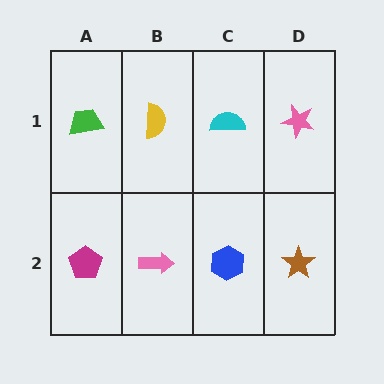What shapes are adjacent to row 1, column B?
A pink arrow (row 2, column B), a green trapezoid (row 1, column A), a cyan semicircle (row 1, column C).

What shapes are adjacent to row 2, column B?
A yellow semicircle (row 1, column B), a magenta pentagon (row 2, column A), a blue hexagon (row 2, column C).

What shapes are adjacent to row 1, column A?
A magenta pentagon (row 2, column A), a yellow semicircle (row 1, column B).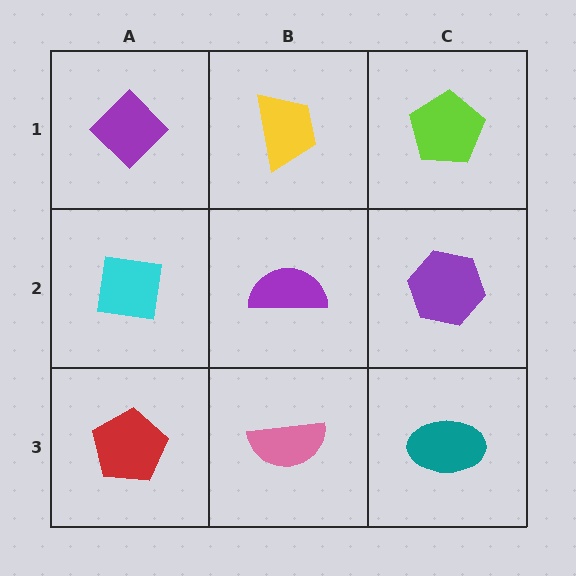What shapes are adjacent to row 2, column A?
A purple diamond (row 1, column A), a red pentagon (row 3, column A), a purple semicircle (row 2, column B).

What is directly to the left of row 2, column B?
A cyan square.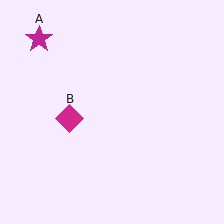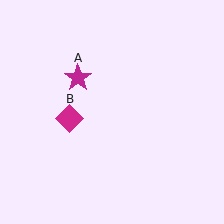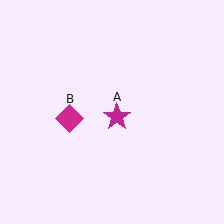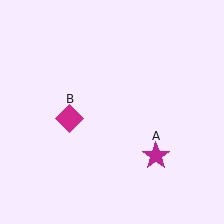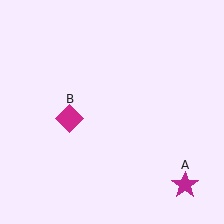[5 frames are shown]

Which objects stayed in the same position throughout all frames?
Magenta diamond (object B) remained stationary.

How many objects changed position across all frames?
1 object changed position: magenta star (object A).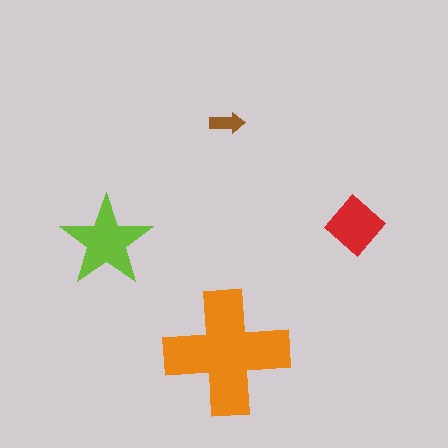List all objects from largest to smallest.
The orange cross, the lime star, the red diamond, the brown arrow.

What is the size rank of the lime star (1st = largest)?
2nd.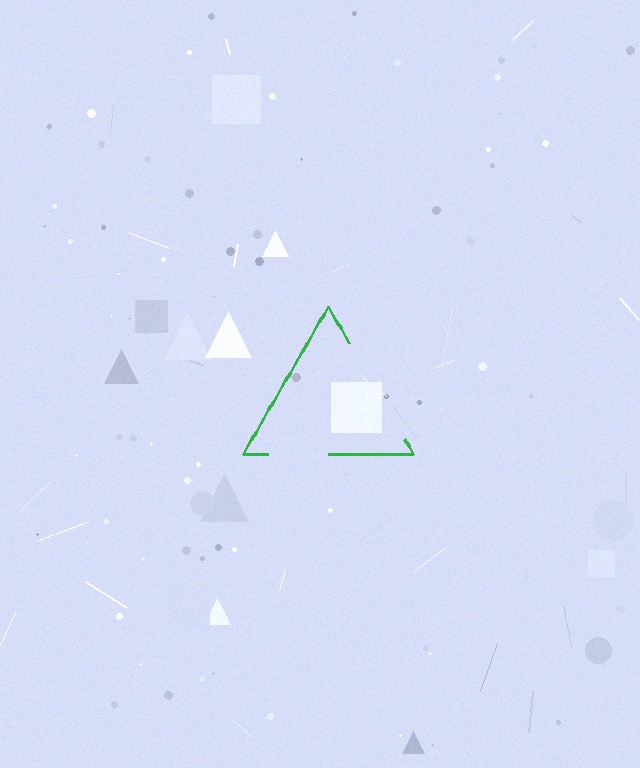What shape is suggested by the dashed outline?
The dashed outline suggests a triangle.